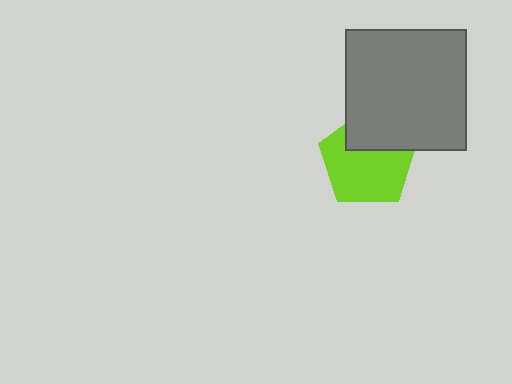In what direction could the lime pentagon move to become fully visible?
The lime pentagon could move down. That would shift it out from behind the gray square entirely.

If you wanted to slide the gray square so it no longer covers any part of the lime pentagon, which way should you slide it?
Slide it up — that is the most direct way to separate the two shapes.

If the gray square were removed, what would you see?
You would see the complete lime pentagon.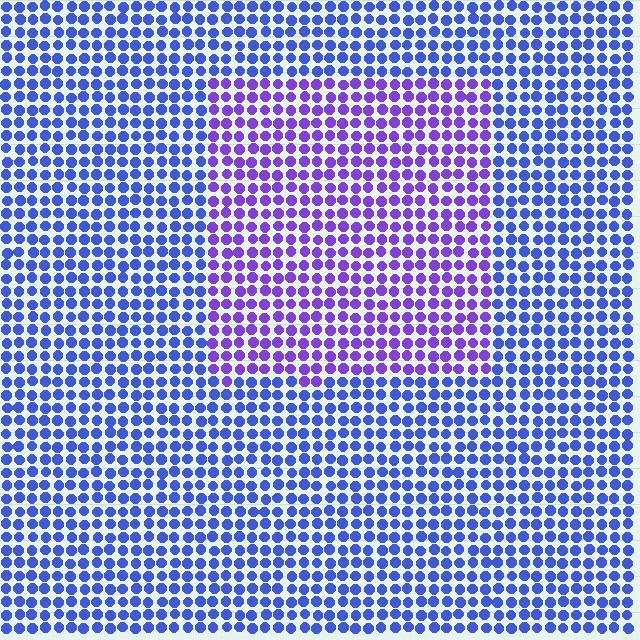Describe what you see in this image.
The image is filled with small blue elements in a uniform arrangement. A rectangle-shaped region is visible where the elements are tinted to a slightly different hue, forming a subtle color boundary.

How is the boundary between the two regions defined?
The boundary is defined purely by a slight shift in hue (about 37 degrees). Spacing, size, and orientation are identical on both sides.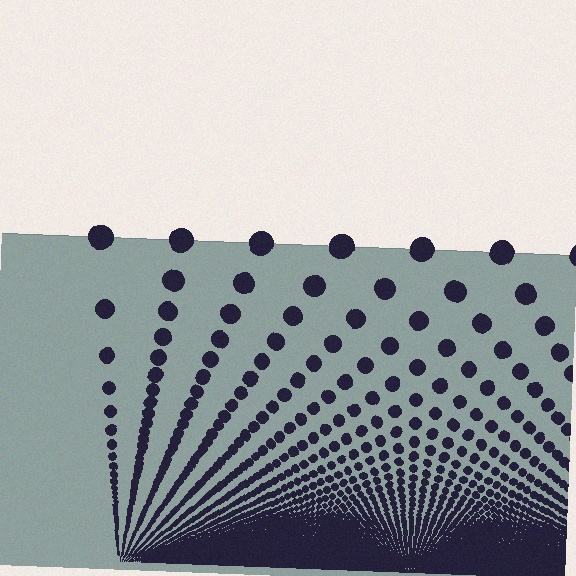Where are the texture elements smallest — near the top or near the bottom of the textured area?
Near the bottom.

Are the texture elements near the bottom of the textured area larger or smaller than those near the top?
Smaller. The gradient is inverted — elements near the bottom are smaller and denser.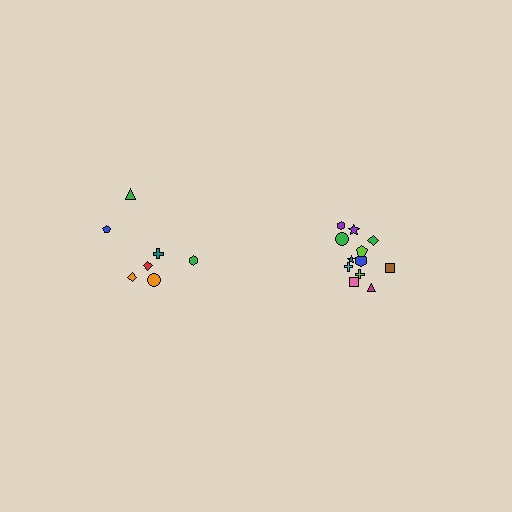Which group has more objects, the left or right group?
The right group.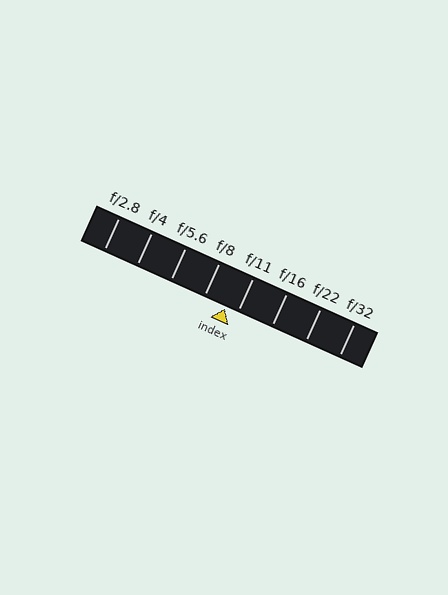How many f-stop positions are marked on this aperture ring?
There are 8 f-stop positions marked.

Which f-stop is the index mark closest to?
The index mark is closest to f/11.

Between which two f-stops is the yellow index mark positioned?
The index mark is between f/8 and f/11.